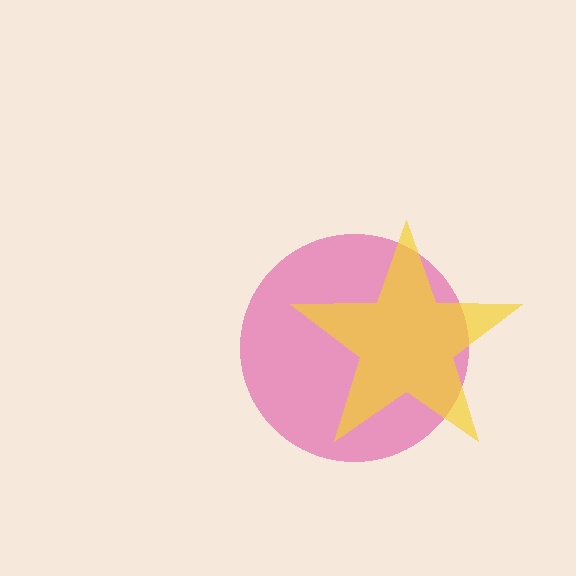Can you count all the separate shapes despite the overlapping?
Yes, there are 2 separate shapes.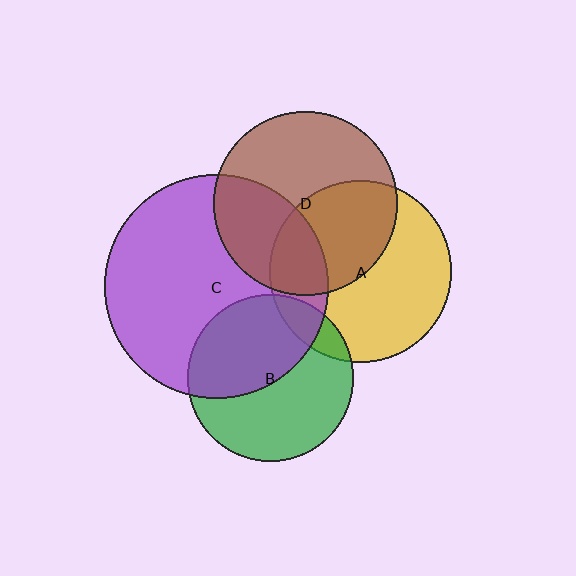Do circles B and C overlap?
Yes.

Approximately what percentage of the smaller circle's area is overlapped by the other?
Approximately 45%.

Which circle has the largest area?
Circle C (purple).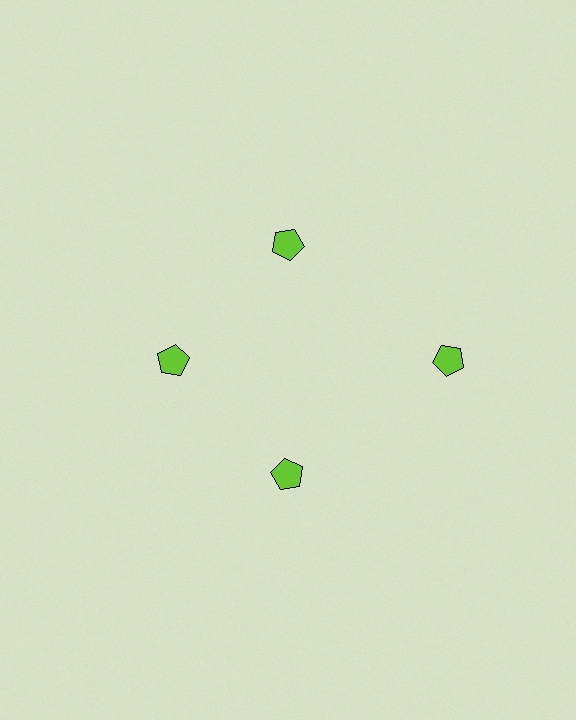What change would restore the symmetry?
The symmetry would be restored by moving it inward, back onto the ring so that all 4 pentagons sit at equal angles and equal distance from the center.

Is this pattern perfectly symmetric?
No. The 4 lime pentagons are arranged in a ring, but one element near the 3 o'clock position is pushed outward from the center, breaking the 4-fold rotational symmetry.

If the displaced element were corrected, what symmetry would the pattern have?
It would have 4-fold rotational symmetry — the pattern would map onto itself every 90 degrees.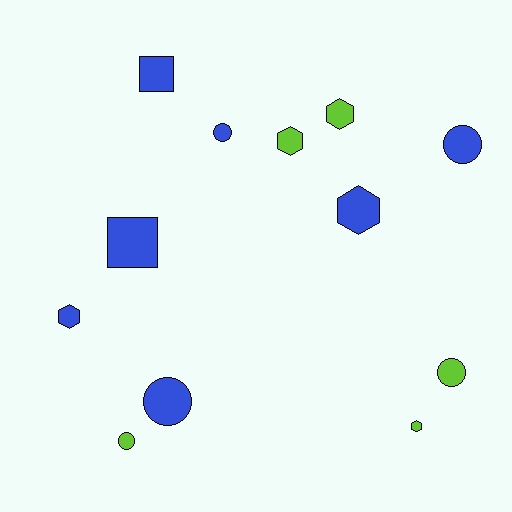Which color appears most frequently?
Blue, with 7 objects.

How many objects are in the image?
There are 12 objects.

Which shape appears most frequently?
Hexagon, with 5 objects.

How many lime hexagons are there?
There are 3 lime hexagons.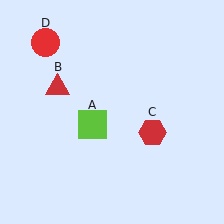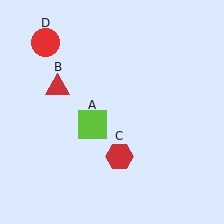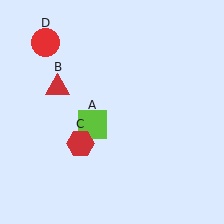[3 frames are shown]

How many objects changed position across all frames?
1 object changed position: red hexagon (object C).